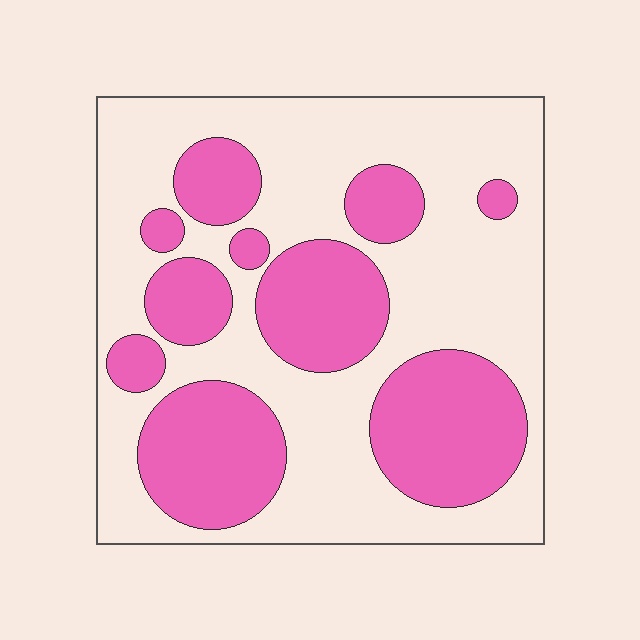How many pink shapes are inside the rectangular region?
10.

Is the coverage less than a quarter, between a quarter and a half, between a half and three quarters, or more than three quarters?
Between a quarter and a half.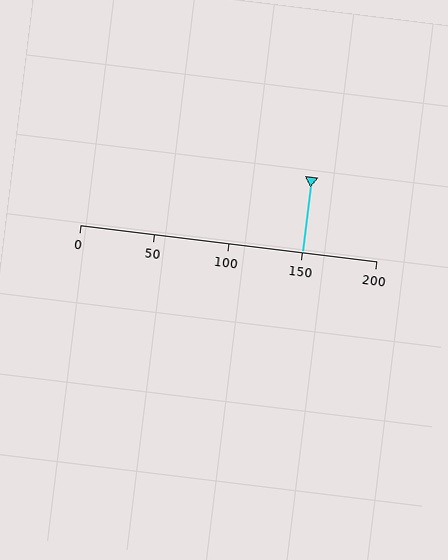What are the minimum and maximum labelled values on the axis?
The axis runs from 0 to 200.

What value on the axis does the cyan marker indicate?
The marker indicates approximately 150.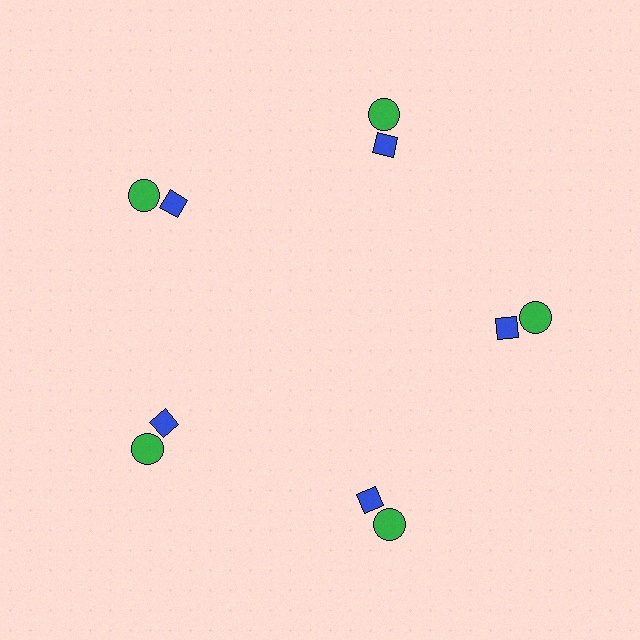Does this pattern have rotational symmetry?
Yes, this pattern has 5-fold rotational symmetry. It looks the same after rotating 72 degrees around the center.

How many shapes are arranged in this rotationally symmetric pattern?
There are 10 shapes, arranged in 5 groups of 2.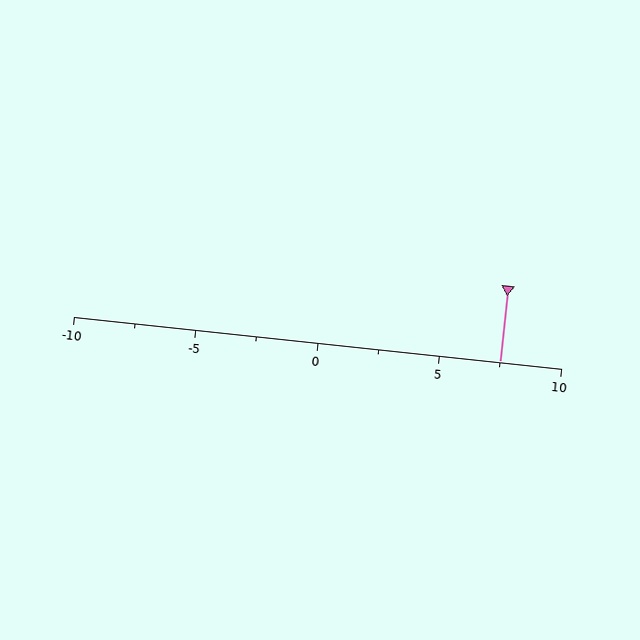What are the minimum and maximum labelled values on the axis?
The axis runs from -10 to 10.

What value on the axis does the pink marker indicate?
The marker indicates approximately 7.5.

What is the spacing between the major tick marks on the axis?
The major ticks are spaced 5 apart.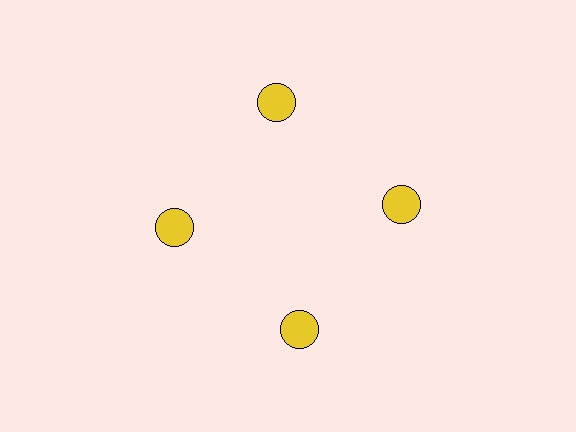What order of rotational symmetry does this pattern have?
This pattern has 4-fold rotational symmetry.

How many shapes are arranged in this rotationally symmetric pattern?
There are 4 shapes, arranged in 4 groups of 1.